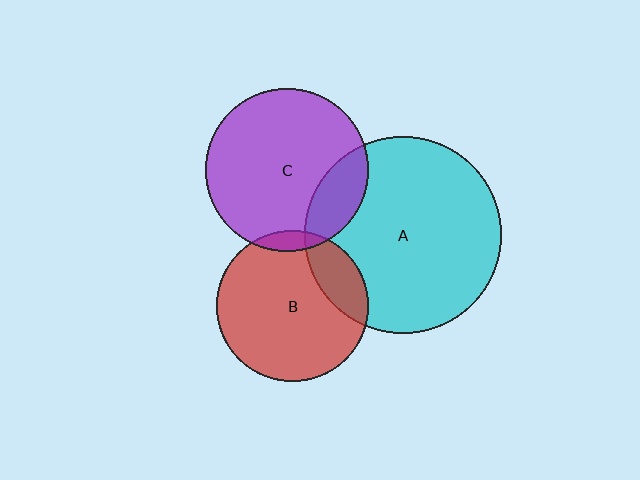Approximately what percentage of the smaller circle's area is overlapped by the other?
Approximately 20%.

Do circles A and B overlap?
Yes.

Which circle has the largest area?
Circle A (cyan).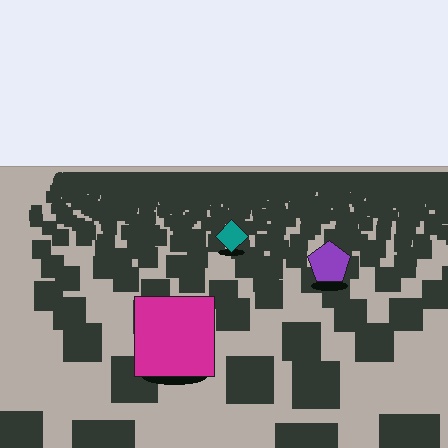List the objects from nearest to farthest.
From nearest to farthest: the magenta square, the purple pentagon, the teal diamond.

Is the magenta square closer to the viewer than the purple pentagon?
Yes. The magenta square is closer — you can tell from the texture gradient: the ground texture is coarser near it.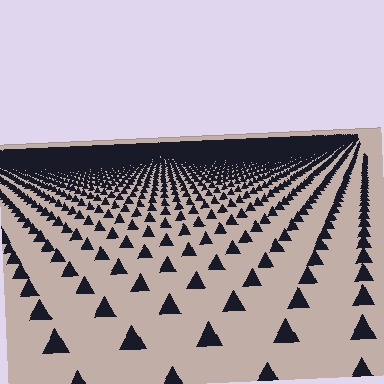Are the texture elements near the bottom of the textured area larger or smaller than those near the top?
Larger. Near the bottom, elements are closer to the viewer and appear at a bigger on-screen size.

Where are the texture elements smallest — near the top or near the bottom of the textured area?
Near the top.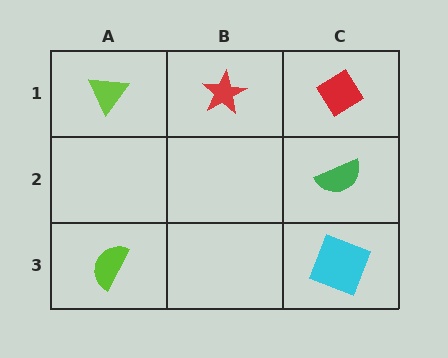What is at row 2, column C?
A green semicircle.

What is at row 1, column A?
A lime triangle.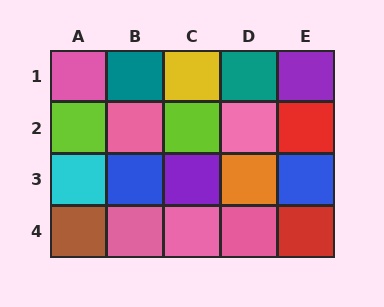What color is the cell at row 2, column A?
Lime.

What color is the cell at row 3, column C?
Purple.